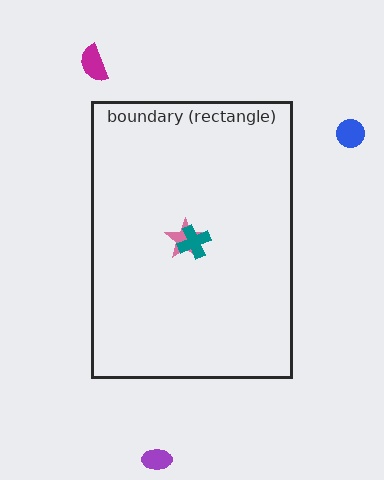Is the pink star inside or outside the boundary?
Inside.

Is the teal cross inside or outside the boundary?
Inside.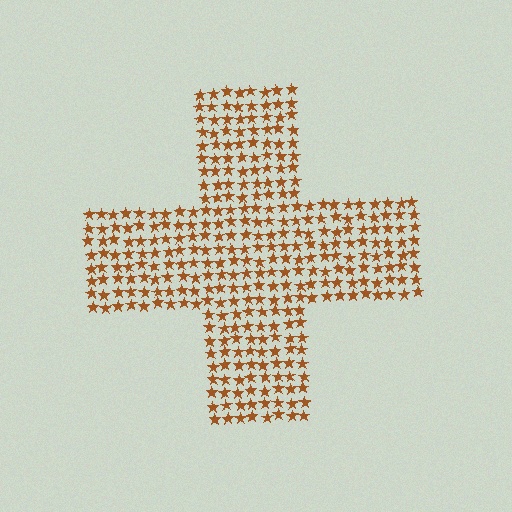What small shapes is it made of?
It is made of small stars.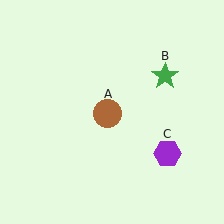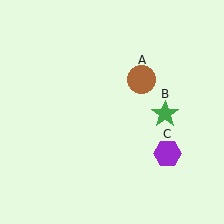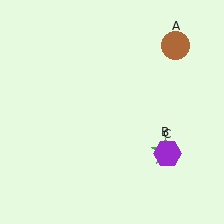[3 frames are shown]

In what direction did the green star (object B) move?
The green star (object B) moved down.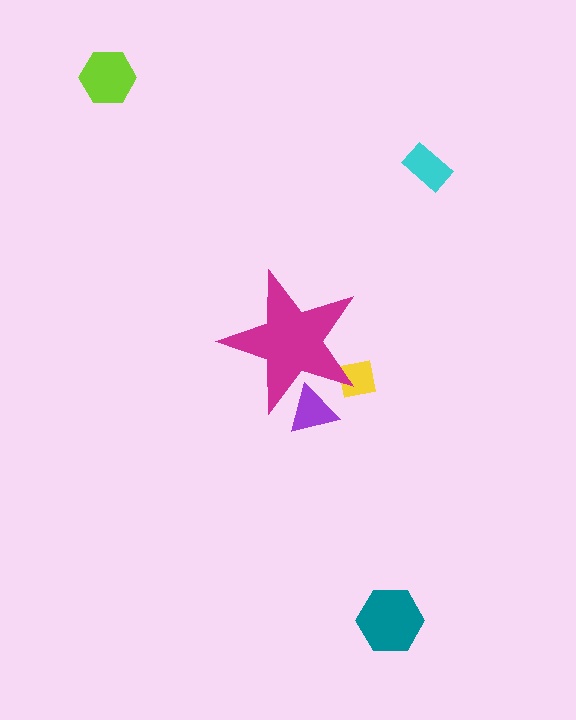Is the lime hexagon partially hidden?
No, the lime hexagon is fully visible.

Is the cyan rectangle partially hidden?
No, the cyan rectangle is fully visible.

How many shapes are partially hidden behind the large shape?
2 shapes are partially hidden.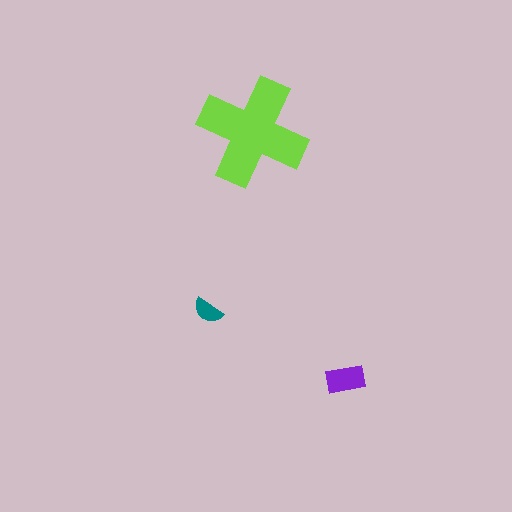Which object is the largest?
The lime cross.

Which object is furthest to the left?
The teal semicircle is leftmost.